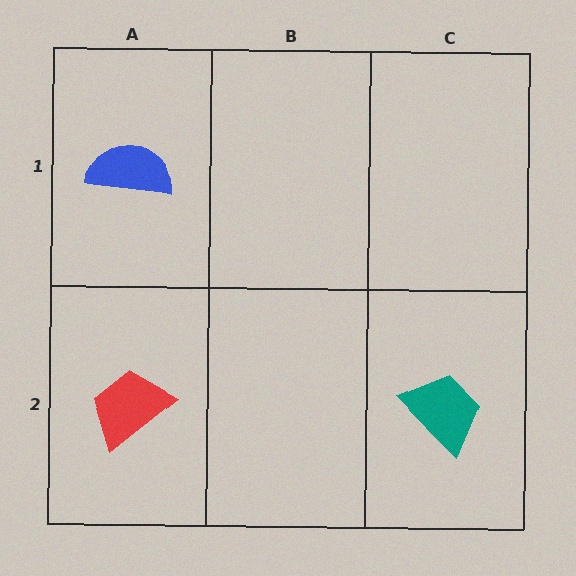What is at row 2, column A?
A red trapezoid.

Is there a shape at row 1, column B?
No, that cell is empty.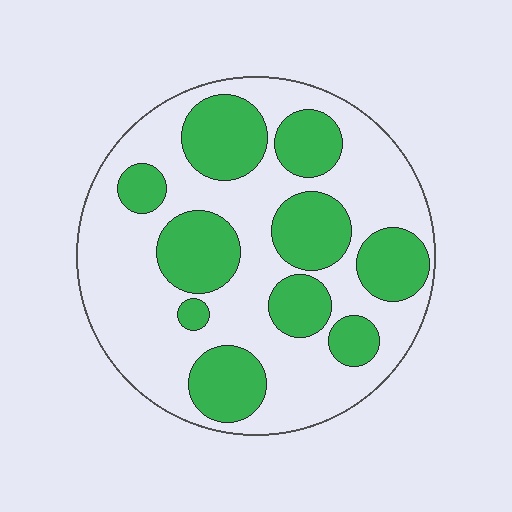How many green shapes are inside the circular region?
10.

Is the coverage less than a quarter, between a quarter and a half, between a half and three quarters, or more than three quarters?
Between a quarter and a half.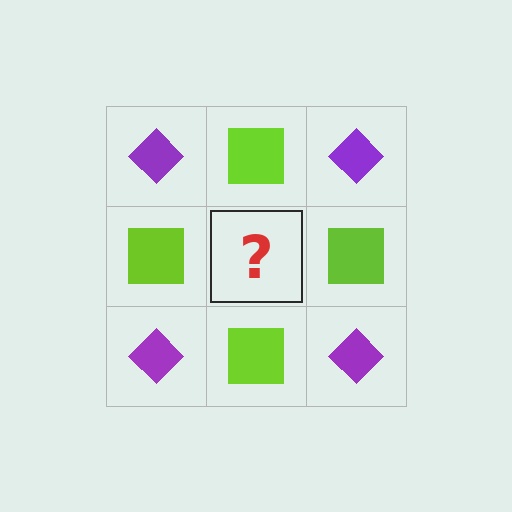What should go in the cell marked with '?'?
The missing cell should contain a purple diamond.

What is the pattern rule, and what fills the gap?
The rule is that it alternates purple diamond and lime square in a checkerboard pattern. The gap should be filled with a purple diamond.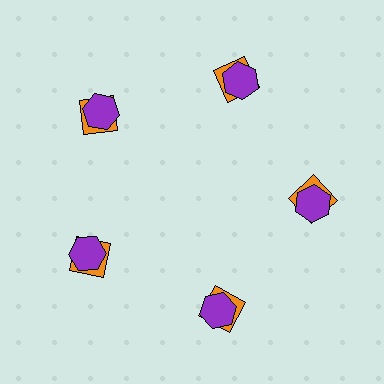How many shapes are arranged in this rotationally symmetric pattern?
There are 10 shapes, arranged in 5 groups of 2.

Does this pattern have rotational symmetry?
Yes, this pattern has 5-fold rotational symmetry. It looks the same after rotating 72 degrees around the center.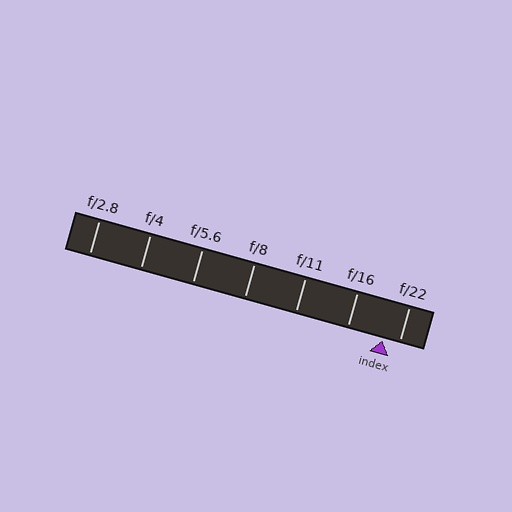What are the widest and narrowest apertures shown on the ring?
The widest aperture shown is f/2.8 and the narrowest is f/22.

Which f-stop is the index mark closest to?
The index mark is closest to f/22.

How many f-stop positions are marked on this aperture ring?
There are 7 f-stop positions marked.